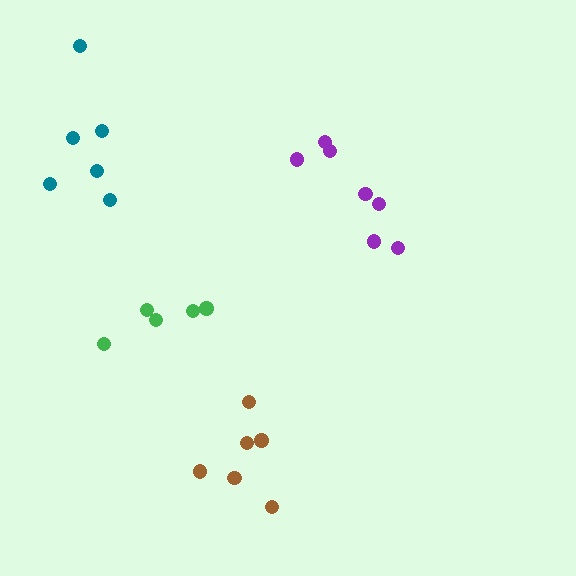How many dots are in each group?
Group 1: 6 dots, Group 2: 7 dots, Group 3: 5 dots, Group 4: 6 dots (24 total).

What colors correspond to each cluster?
The clusters are colored: brown, purple, green, teal.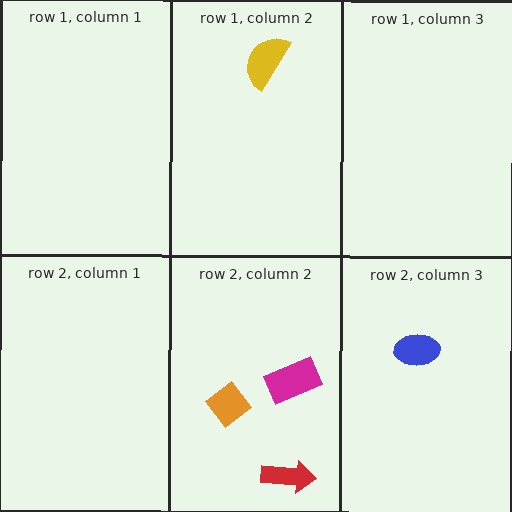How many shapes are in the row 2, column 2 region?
3.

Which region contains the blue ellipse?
The row 2, column 3 region.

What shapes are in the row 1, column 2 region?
The yellow semicircle.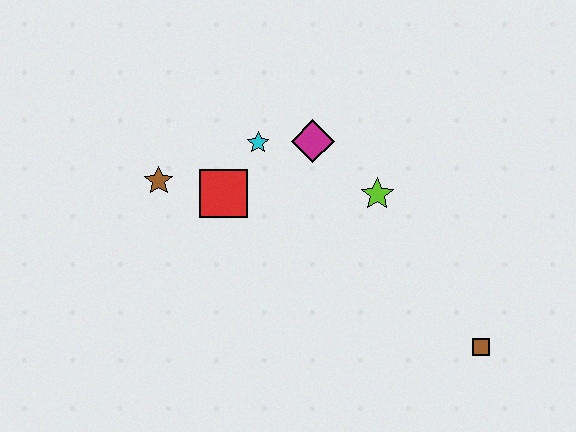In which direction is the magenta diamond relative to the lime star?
The magenta diamond is to the left of the lime star.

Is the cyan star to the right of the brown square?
No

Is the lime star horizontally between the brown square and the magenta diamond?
Yes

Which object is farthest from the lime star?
The brown star is farthest from the lime star.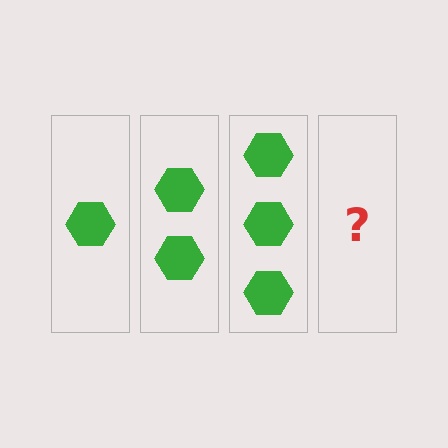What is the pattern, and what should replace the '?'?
The pattern is that each step adds one more hexagon. The '?' should be 4 hexagons.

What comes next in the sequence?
The next element should be 4 hexagons.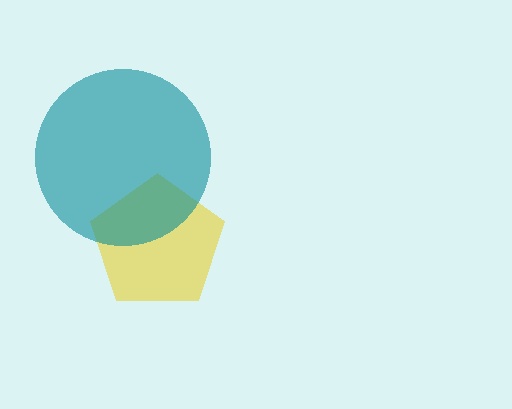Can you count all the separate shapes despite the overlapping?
Yes, there are 2 separate shapes.